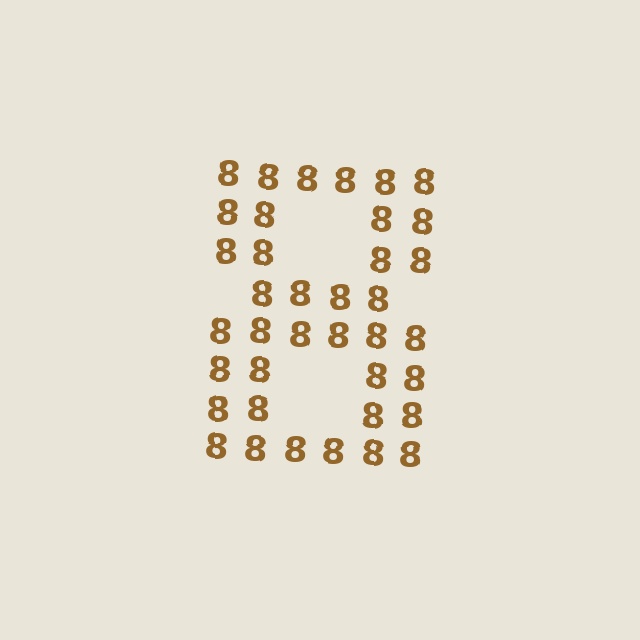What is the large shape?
The large shape is the digit 8.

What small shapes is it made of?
It is made of small digit 8's.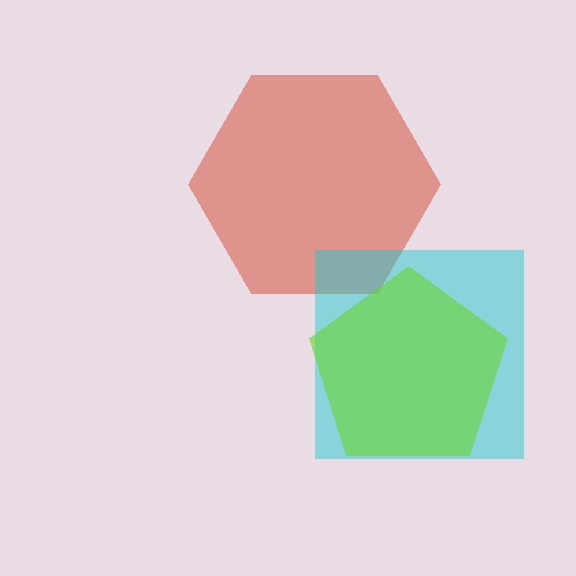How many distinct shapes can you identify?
There are 3 distinct shapes: a red hexagon, a cyan square, a lime pentagon.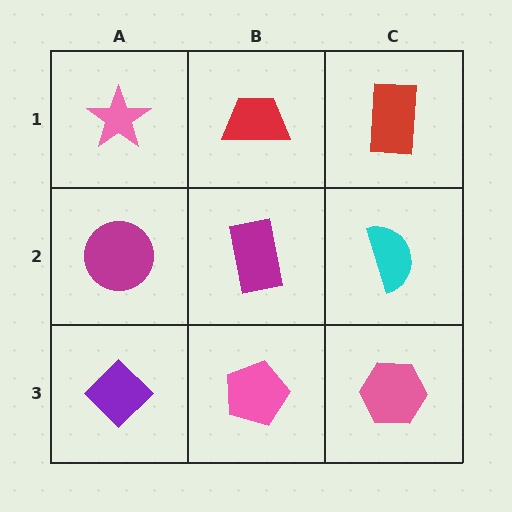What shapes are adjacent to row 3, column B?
A magenta rectangle (row 2, column B), a purple diamond (row 3, column A), a pink hexagon (row 3, column C).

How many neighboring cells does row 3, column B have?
3.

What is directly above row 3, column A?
A magenta circle.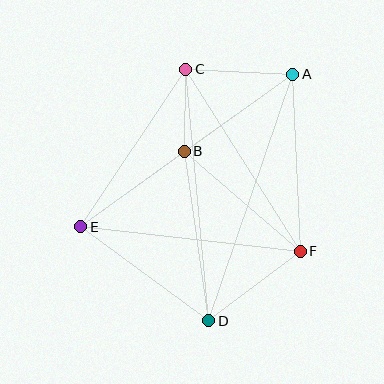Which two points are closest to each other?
Points B and C are closest to each other.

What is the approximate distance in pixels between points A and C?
The distance between A and C is approximately 107 pixels.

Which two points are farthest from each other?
Points A and E are farthest from each other.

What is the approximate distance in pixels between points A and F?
The distance between A and F is approximately 177 pixels.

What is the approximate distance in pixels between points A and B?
The distance between A and B is approximately 133 pixels.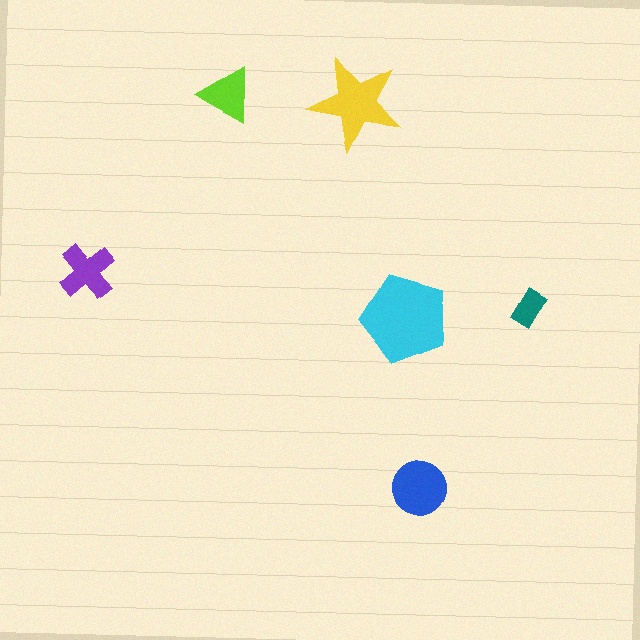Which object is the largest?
The cyan pentagon.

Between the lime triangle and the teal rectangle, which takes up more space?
The lime triangle.